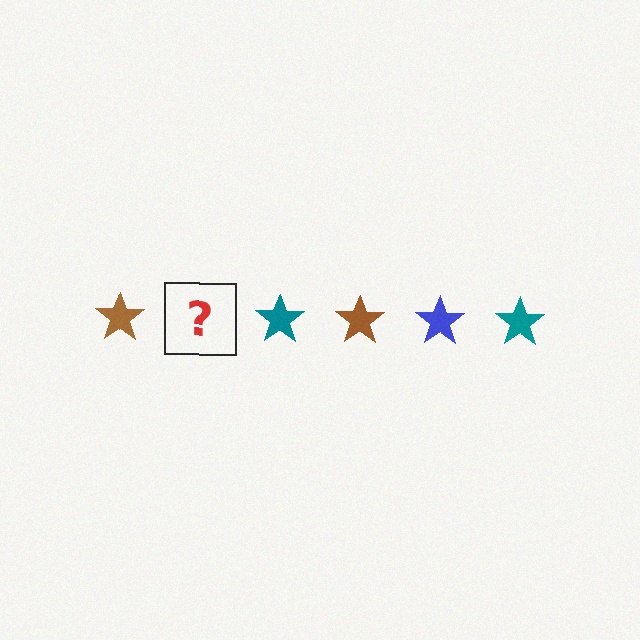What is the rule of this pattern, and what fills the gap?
The rule is that the pattern cycles through brown, blue, teal stars. The gap should be filled with a blue star.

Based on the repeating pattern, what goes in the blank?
The blank should be a blue star.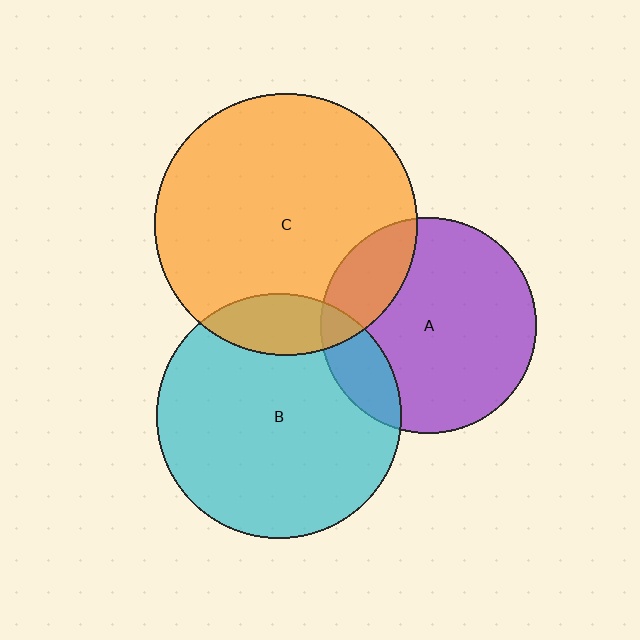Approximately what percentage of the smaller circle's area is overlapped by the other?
Approximately 20%.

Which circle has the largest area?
Circle C (orange).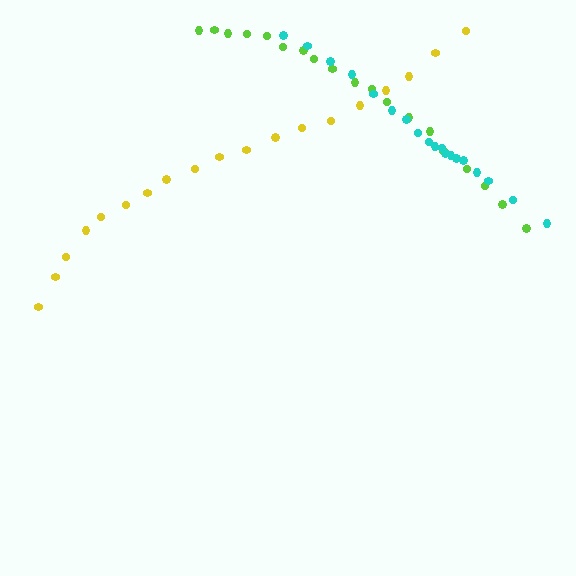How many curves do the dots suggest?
There are 3 distinct paths.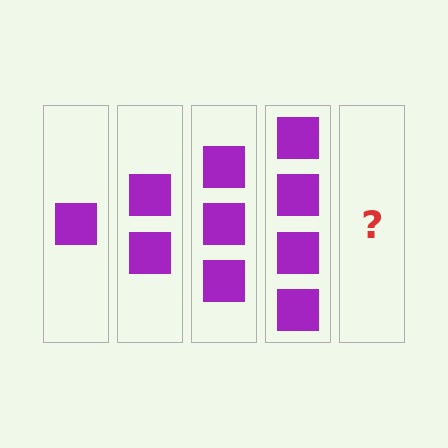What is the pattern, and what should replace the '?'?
The pattern is that each step adds one more square. The '?' should be 5 squares.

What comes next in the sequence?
The next element should be 5 squares.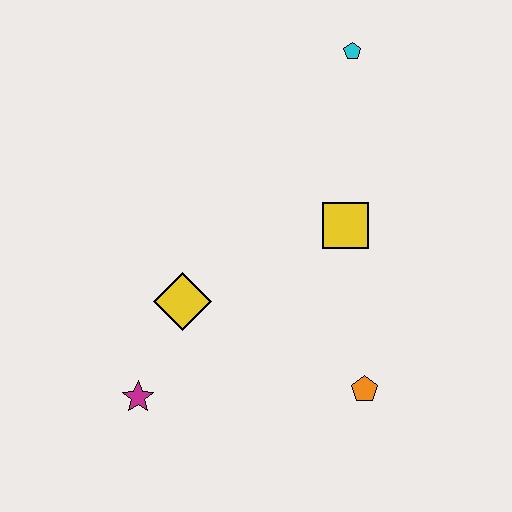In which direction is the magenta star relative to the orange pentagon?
The magenta star is to the left of the orange pentagon.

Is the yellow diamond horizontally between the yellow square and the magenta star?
Yes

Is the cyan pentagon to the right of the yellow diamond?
Yes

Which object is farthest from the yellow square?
The magenta star is farthest from the yellow square.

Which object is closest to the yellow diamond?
The magenta star is closest to the yellow diamond.